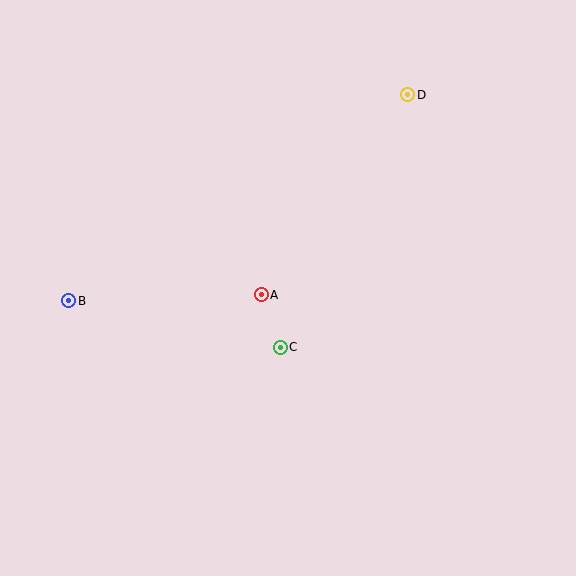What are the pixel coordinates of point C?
Point C is at (280, 347).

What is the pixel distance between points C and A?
The distance between C and A is 56 pixels.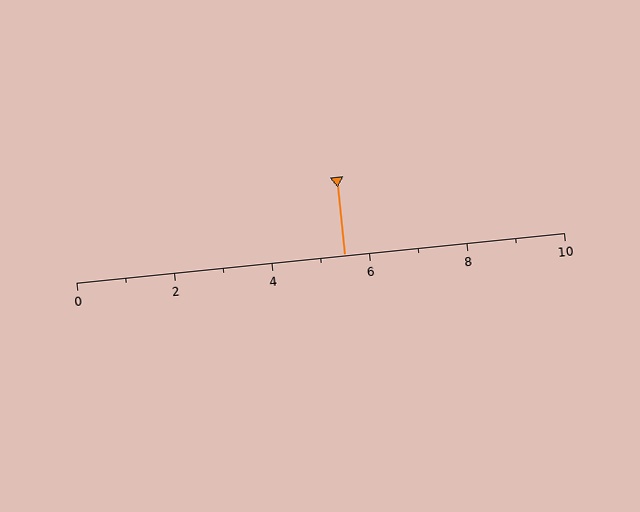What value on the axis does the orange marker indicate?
The marker indicates approximately 5.5.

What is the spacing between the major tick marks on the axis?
The major ticks are spaced 2 apart.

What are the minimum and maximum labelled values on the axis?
The axis runs from 0 to 10.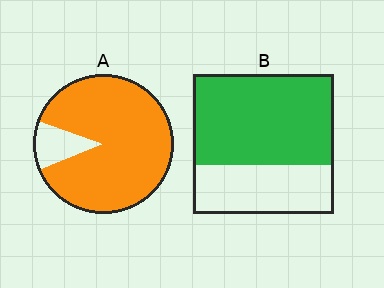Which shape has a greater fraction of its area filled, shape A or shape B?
Shape A.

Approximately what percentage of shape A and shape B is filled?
A is approximately 90% and B is approximately 65%.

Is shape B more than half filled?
Yes.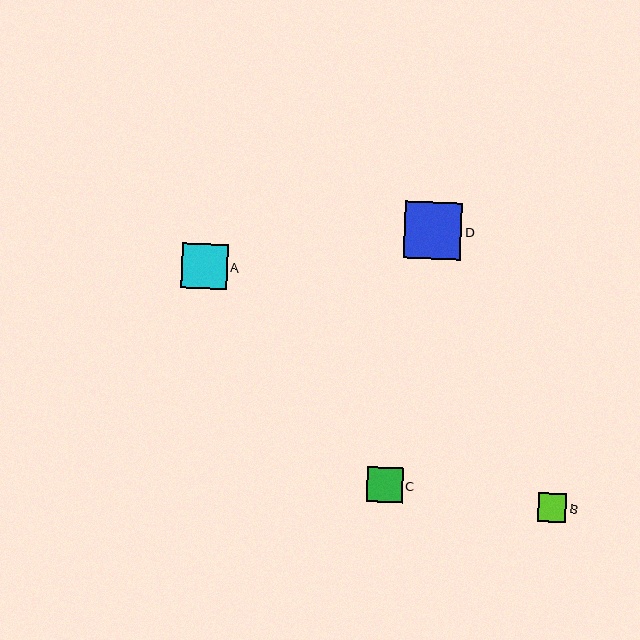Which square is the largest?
Square D is the largest with a size of approximately 57 pixels.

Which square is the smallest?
Square B is the smallest with a size of approximately 28 pixels.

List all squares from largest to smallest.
From largest to smallest: D, A, C, B.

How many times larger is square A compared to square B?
Square A is approximately 1.6 times the size of square B.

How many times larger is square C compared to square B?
Square C is approximately 1.3 times the size of square B.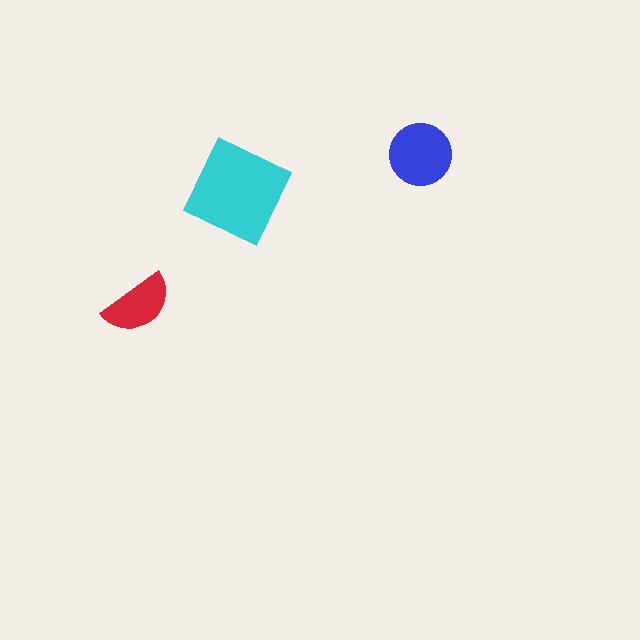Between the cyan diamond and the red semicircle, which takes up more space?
The cyan diamond.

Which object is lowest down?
The red semicircle is bottommost.